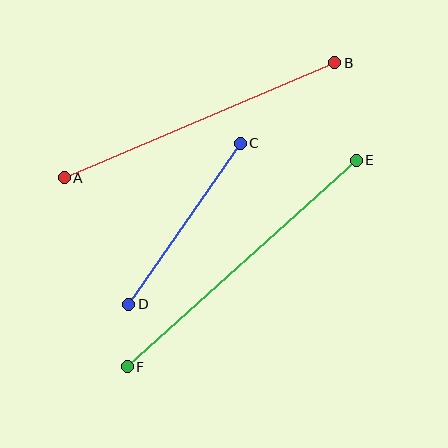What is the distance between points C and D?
The distance is approximately 196 pixels.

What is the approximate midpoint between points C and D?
The midpoint is at approximately (184, 224) pixels.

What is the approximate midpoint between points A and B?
The midpoint is at approximately (200, 120) pixels.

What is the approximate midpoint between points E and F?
The midpoint is at approximately (242, 264) pixels.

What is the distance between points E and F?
The distance is approximately 309 pixels.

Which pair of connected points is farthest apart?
Points E and F are farthest apart.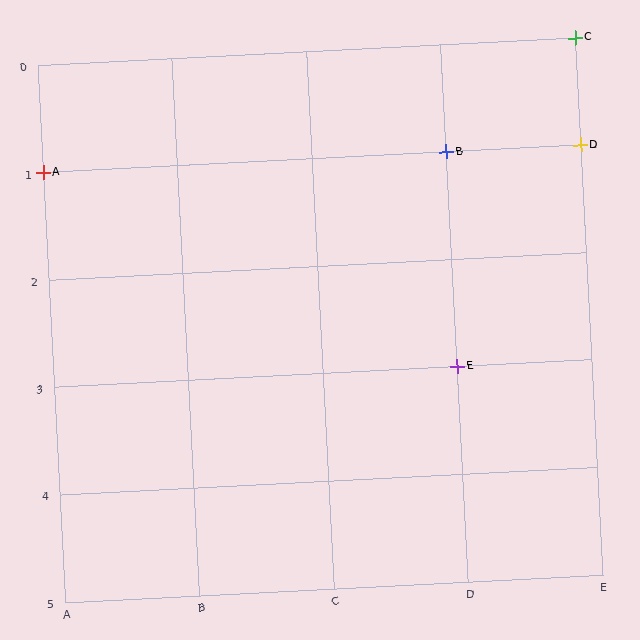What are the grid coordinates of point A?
Point A is at grid coordinates (A, 1).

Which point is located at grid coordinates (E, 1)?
Point D is at (E, 1).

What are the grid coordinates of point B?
Point B is at grid coordinates (D, 1).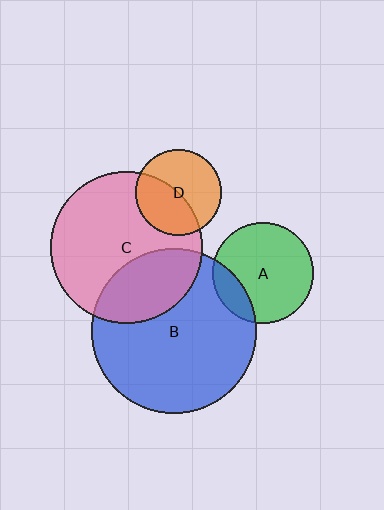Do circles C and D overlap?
Yes.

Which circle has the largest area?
Circle B (blue).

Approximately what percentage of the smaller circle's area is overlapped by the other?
Approximately 45%.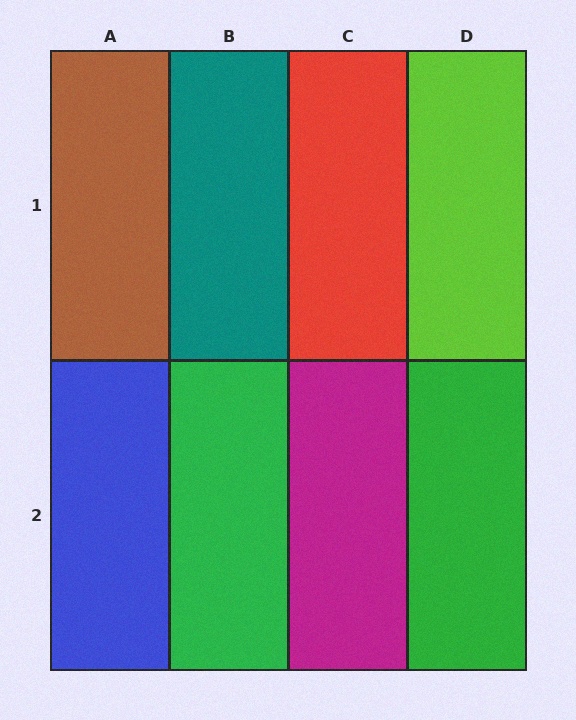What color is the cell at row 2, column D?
Green.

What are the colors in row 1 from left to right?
Brown, teal, red, lime.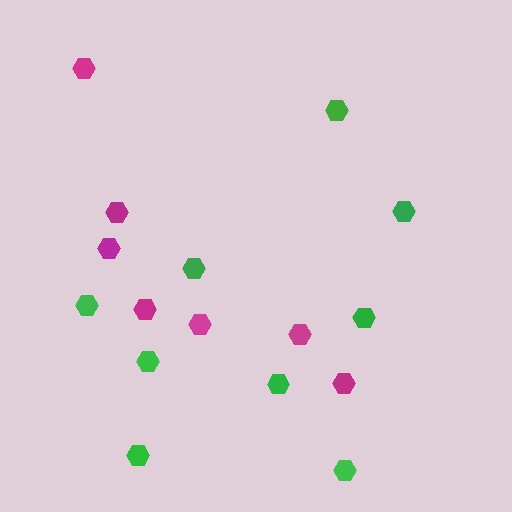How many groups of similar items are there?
There are 2 groups: one group of green hexagons (9) and one group of magenta hexagons (7).